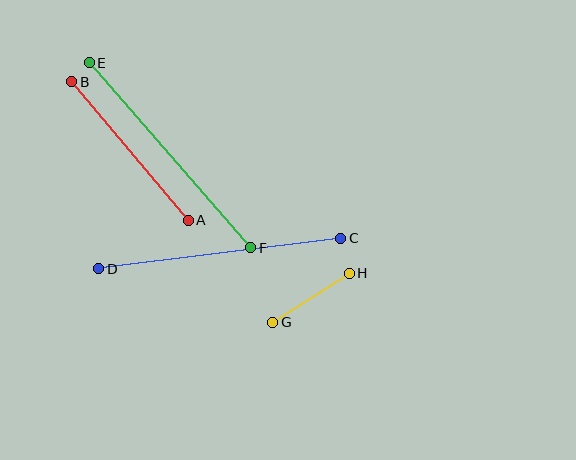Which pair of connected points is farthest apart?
Points E and F are farthest apart.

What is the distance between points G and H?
The distance is approximately 91 pixels.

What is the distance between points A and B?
The distance is approximately 181 pixels.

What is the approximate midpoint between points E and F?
The midpoint is at approximately (170, 155) pixels.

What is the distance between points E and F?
The distance is approximately 246 pixels.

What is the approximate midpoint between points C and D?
The midpoint is at approximately (220, 254) pixels.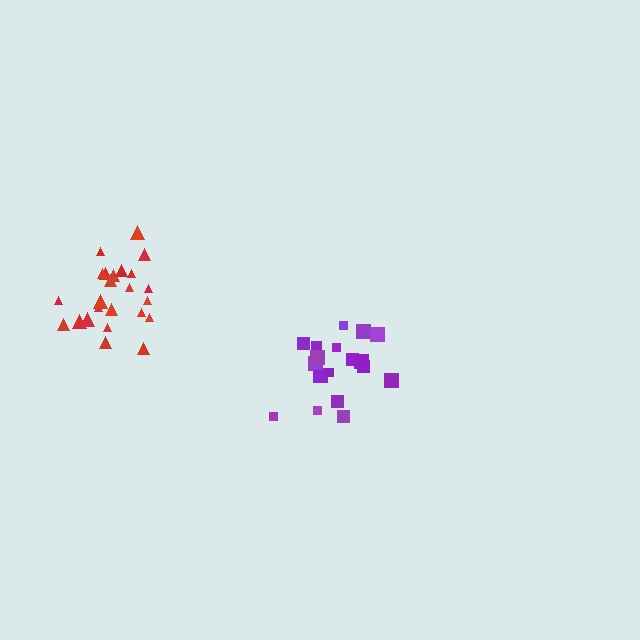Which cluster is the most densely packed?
Red.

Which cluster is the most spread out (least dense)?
Purple.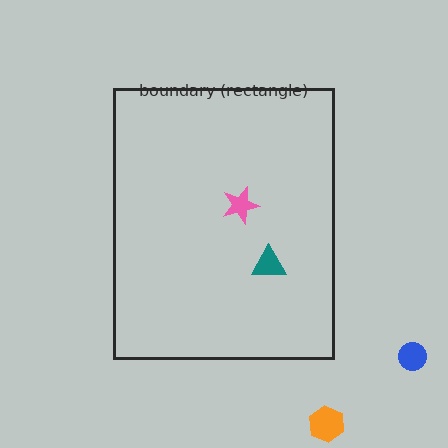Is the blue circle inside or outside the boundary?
Outside.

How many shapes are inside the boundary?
2 inside, 2 outside.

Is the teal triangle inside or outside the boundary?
Inside.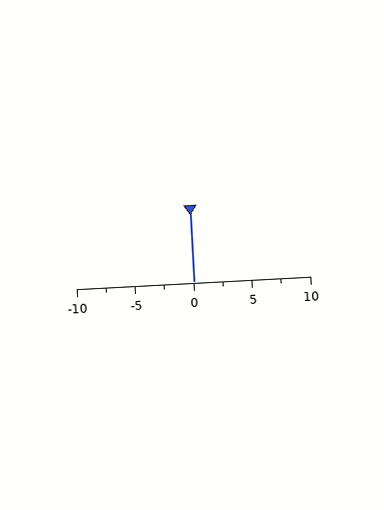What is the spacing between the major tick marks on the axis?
The major ticks are spaced 5 apart.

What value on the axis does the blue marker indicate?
The marker indicates approximately 0.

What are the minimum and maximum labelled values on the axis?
The axis runs from -10 to 10.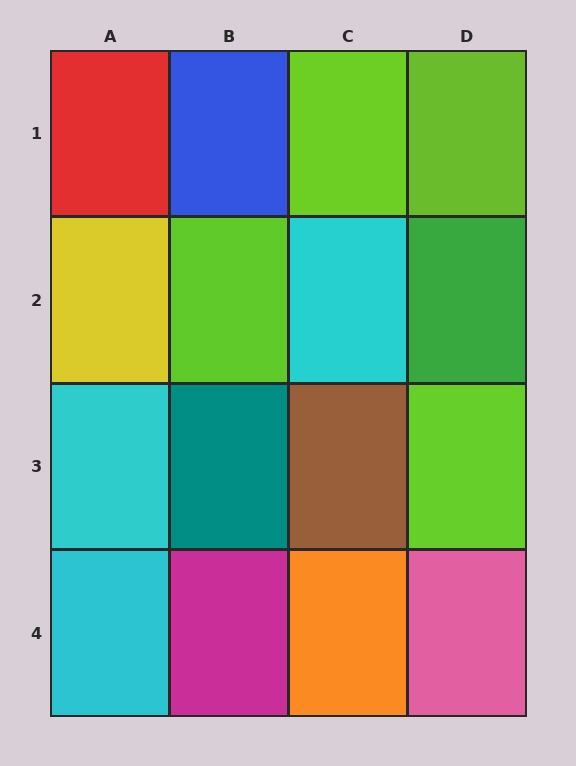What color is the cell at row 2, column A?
Yellow.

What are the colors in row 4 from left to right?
Cyan, magenta, orange, pink.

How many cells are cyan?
3 cells are cyan.